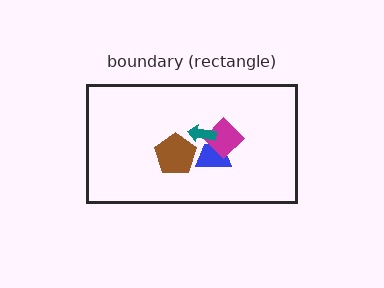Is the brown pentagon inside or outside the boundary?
Inside.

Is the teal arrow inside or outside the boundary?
Inside.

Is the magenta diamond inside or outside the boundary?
Inside.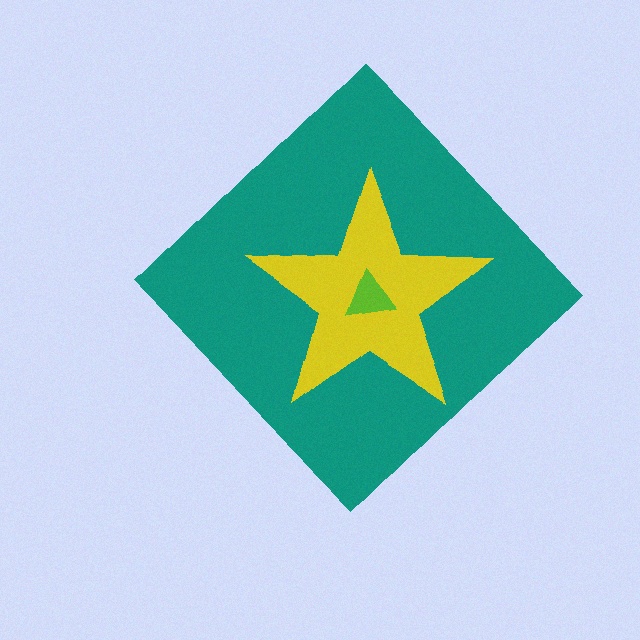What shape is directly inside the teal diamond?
The yellow star.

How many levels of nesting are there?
3.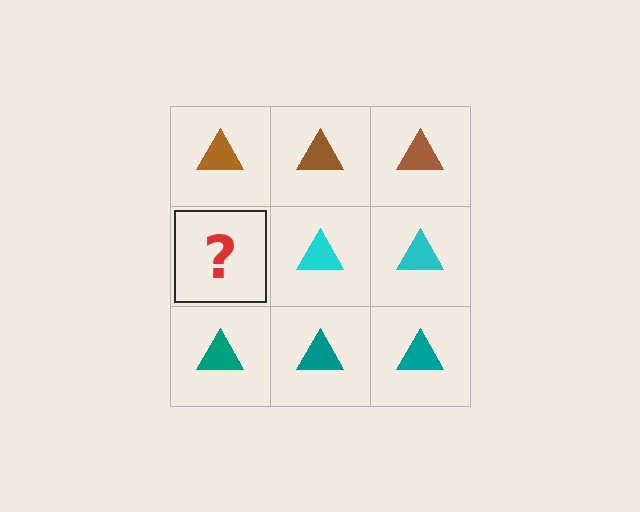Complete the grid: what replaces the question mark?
The question mark should be replaced with a cyan triangle.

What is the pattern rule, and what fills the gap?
The rule is that each row has a consistent color. The gap should be filled with a cyan triangle.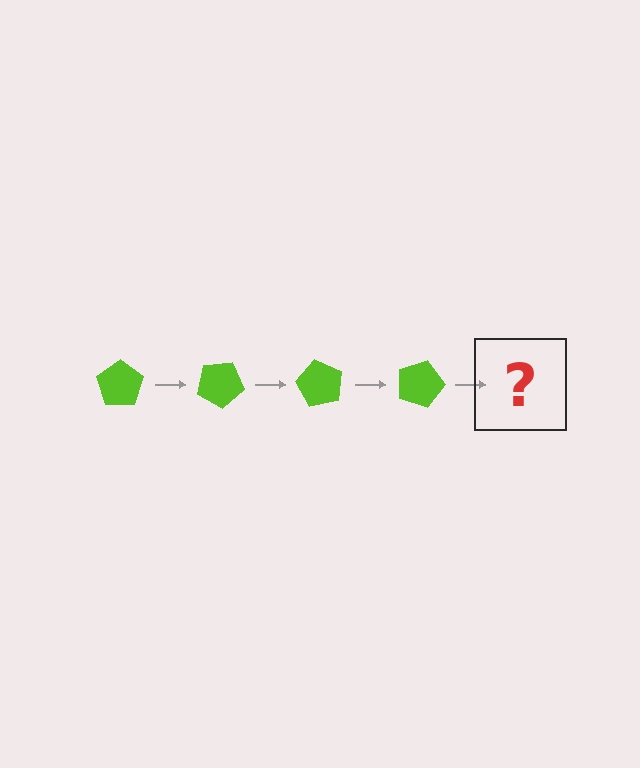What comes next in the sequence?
The next element should be a lime pentagon rotated 120 degrees.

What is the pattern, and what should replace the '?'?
The pattern is that the pentagon rotates 30 degrees each step. The '?' should be a lime pentagon rotated 120 degrees.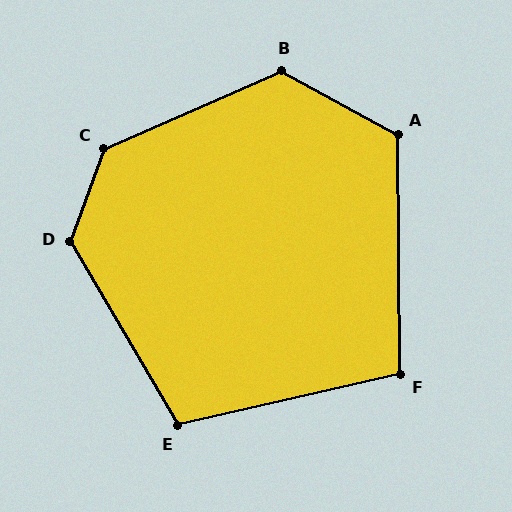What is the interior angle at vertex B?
Approximately 128 degrees (obtuse).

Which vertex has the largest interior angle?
C, at approximately 133 degrees.